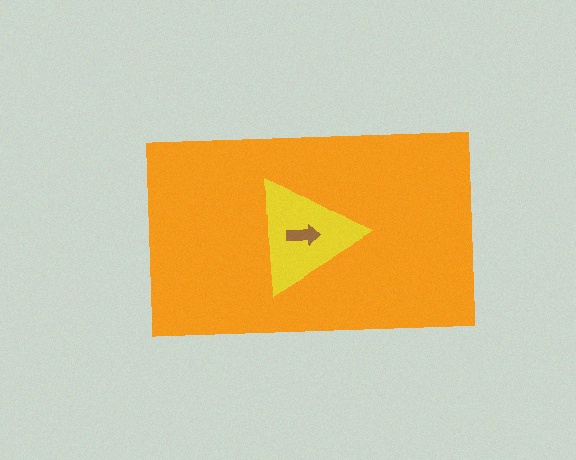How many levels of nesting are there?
3.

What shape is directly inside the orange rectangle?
The yellow triangle.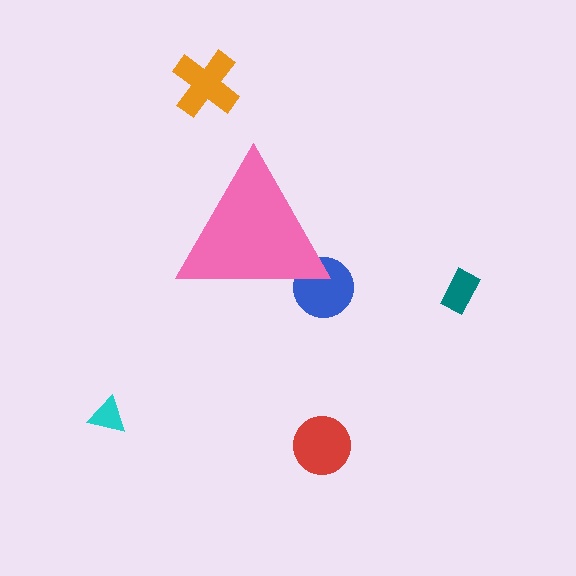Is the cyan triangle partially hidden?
No, the cyan triangle is fully visible.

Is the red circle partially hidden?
No, the red circle is fully visible.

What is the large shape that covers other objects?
A pink triangle.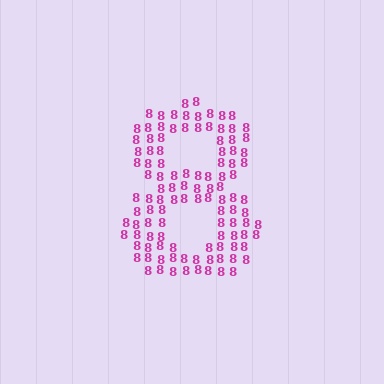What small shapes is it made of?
It is made of small digit 8's.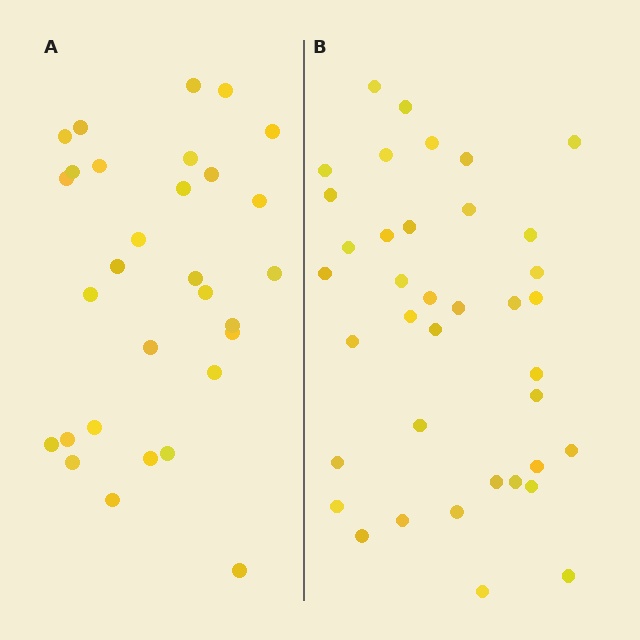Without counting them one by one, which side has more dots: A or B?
Region B (the right region) has more dots.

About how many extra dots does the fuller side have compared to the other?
Region B has roughly 8 or so more dots than region A.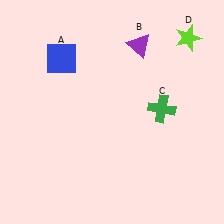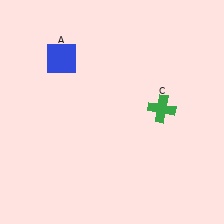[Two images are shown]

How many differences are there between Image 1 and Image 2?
There are 2 differences between the two images.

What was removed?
The purple triangle (B), the lime star (D) were removed in Image 2.